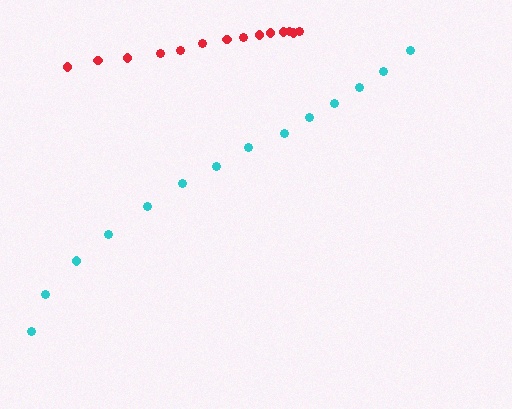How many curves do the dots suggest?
There are 2 distinct paths.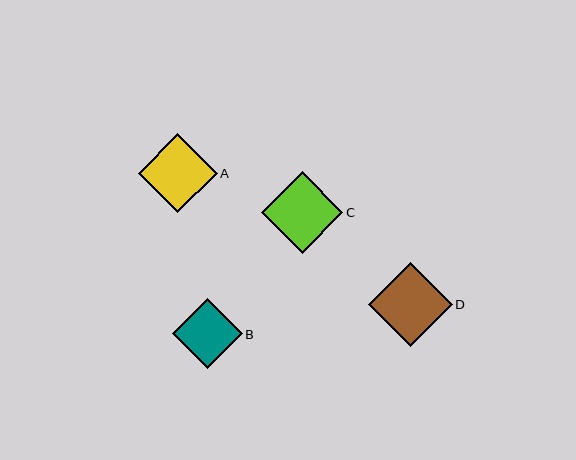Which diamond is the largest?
Diamond D is the largest with a size of approximately 84 pixels.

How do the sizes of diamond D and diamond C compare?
Diamond D and diamond C are approximately the same size.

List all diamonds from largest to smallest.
From largest to smallest: D, C, A, B.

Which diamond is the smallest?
Diamond B is the smallest with a size of approximately 70 pixels.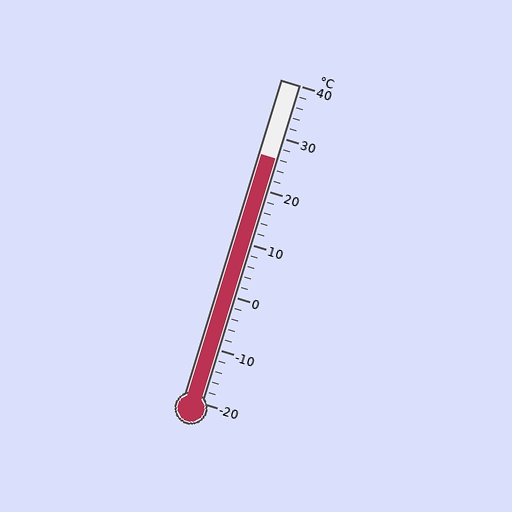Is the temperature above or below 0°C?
The temperature is above 0°C.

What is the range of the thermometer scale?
The thermometer scale ranges from -20°C to 40°C.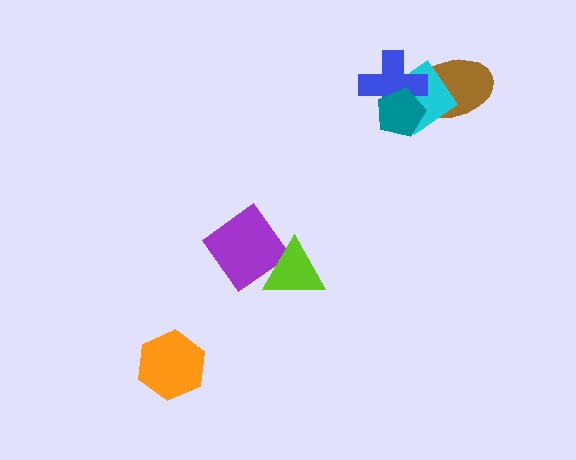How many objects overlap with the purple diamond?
1 object overlaps with the purple diamond.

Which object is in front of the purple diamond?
The lime triangle is in front of the purple diamond.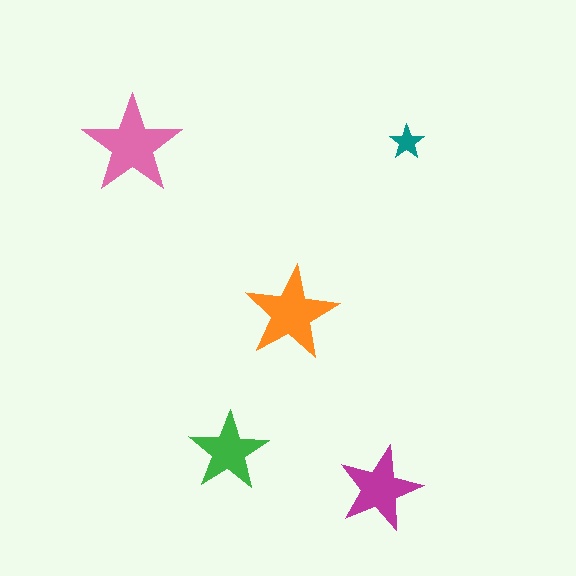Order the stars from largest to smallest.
the pink one, the orange one, the magenta one, the green one, the teal one.